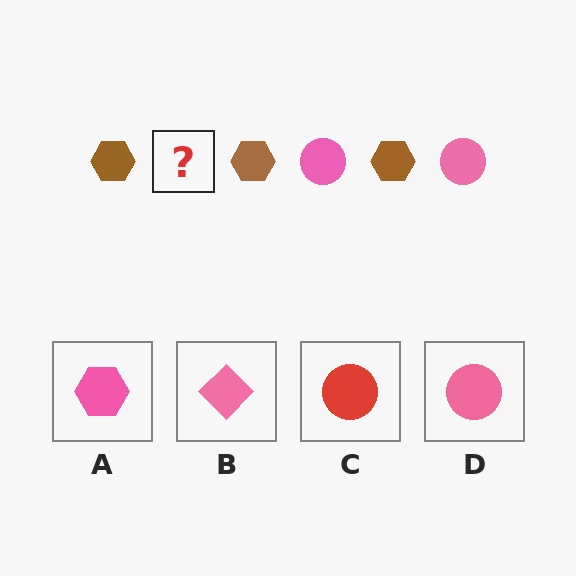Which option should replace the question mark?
Option D.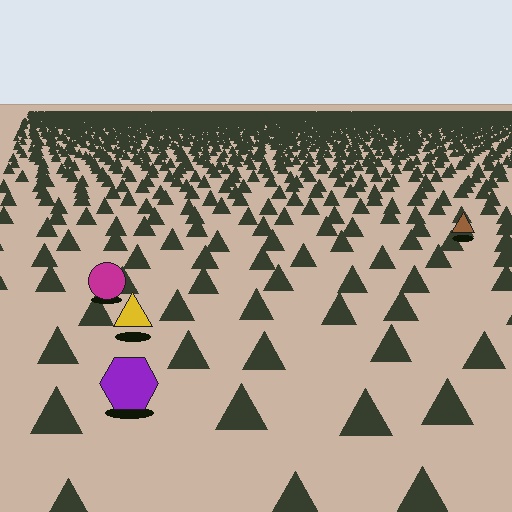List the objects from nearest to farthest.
From nearest to farthest: the purple hexagon, the yellow triangle, the magenta circle, the brown triangle.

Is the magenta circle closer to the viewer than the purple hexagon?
No. The purple hexagon is closer — you can tell from the texture gradient: the ground texture is coarser near it.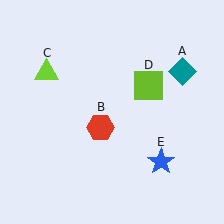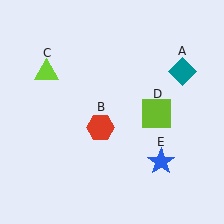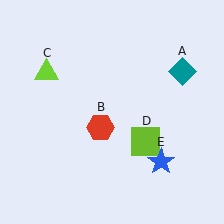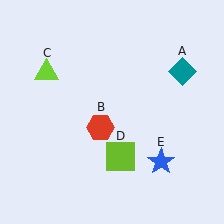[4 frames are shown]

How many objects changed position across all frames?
1 object changed position: lime square (object D).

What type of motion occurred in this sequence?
The lime square (object D) rotated clockwise around the center of the scene.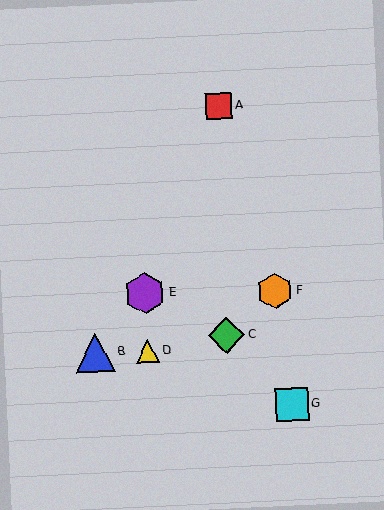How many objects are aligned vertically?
2 objects (D, E) are aligned vertically.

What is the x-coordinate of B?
Object B is at x≈95.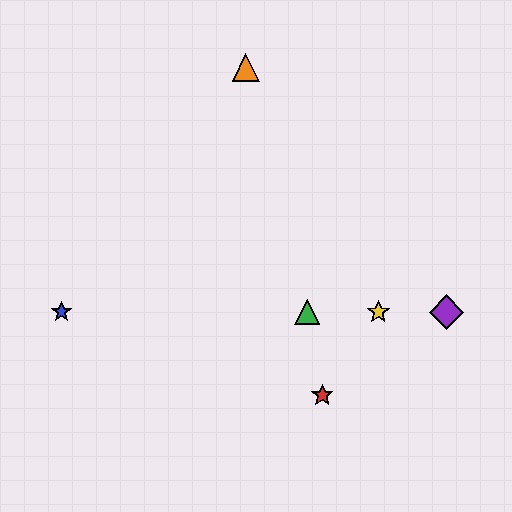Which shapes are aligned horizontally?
The blue star, the green triangle, the yellow star, the purple diamond are aligned horizontally.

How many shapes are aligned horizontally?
4 shapes (the blue star, the green triangle, the yellow star, the purple diamond) are aligned horizontally.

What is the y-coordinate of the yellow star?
The yellow star is at y≈312.